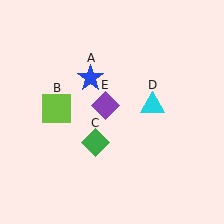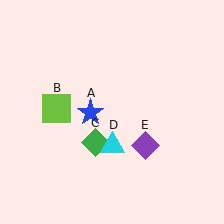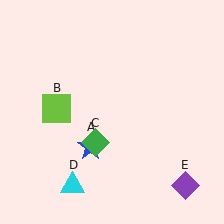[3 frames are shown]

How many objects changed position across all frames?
3 objects changed position: blue star (object A), cyan triangle (object D), purple diamond (object E).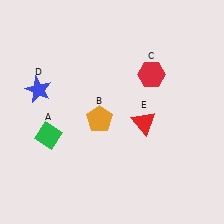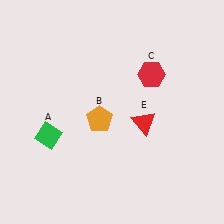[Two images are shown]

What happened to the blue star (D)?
The blue star (D) was removed in Image 2. It was in the top-left area of Image 1.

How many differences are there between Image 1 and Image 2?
There is 1 difference between the two images.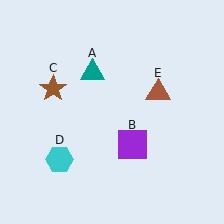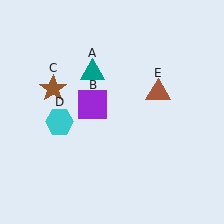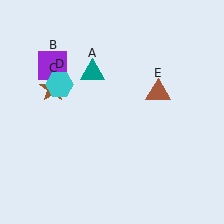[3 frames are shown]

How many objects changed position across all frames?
2 objects changed position: purple square (object B), cyan hexagon (object D).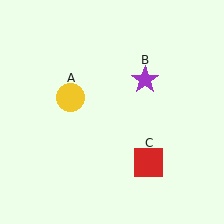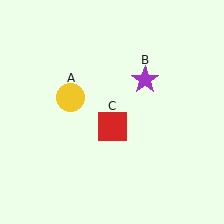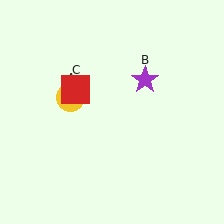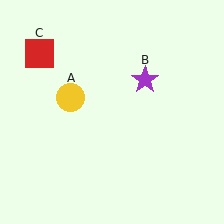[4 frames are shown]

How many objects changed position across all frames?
1 object changed position: red square (object C).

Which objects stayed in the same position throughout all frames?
Yellow circle (object A) and purple star (object B) remained stationary.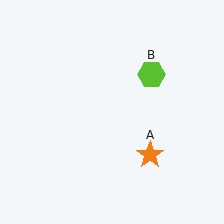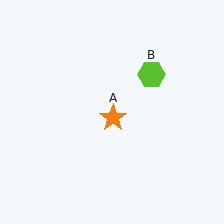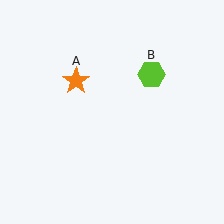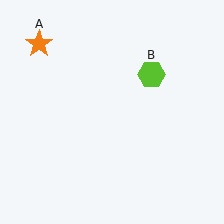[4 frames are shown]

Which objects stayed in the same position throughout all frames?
Lime hexagon (object B) remained stationary.